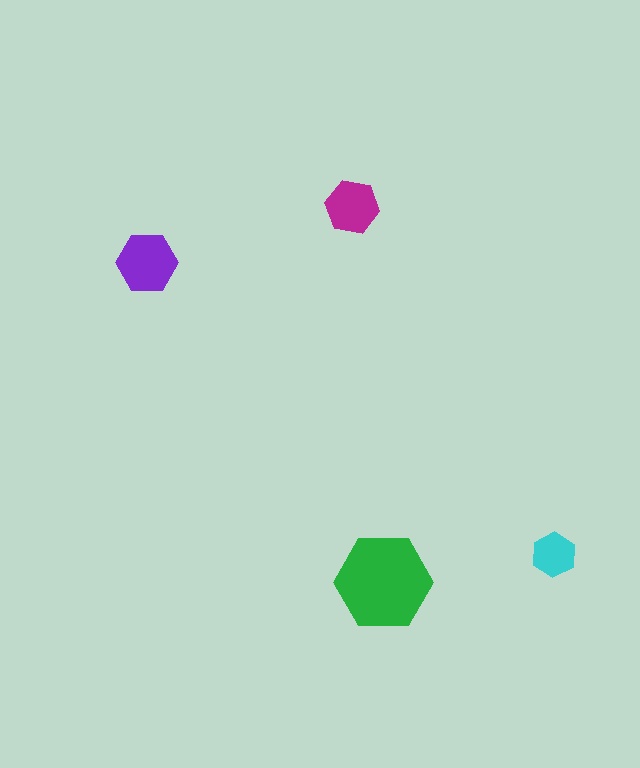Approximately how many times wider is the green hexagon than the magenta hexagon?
About 2 times wider.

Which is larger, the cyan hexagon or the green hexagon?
The green one.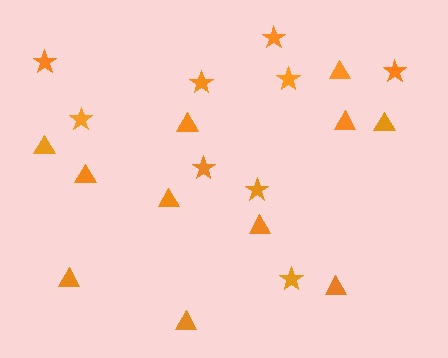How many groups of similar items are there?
There are 2 groups: one group of triangles (11) and one group of stars (9).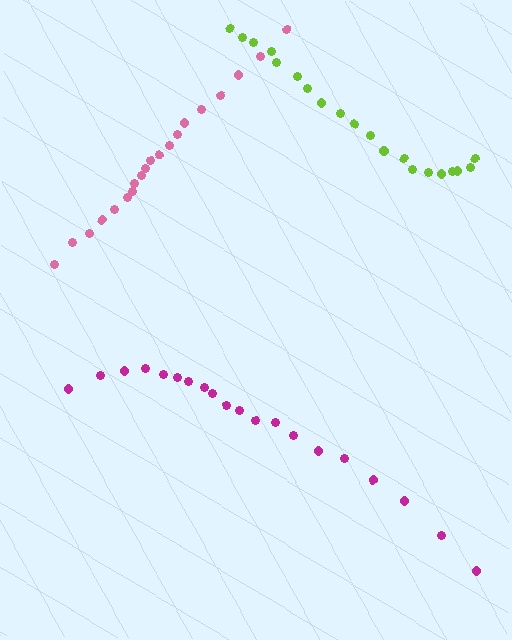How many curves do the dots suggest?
There are 3 distinct paths.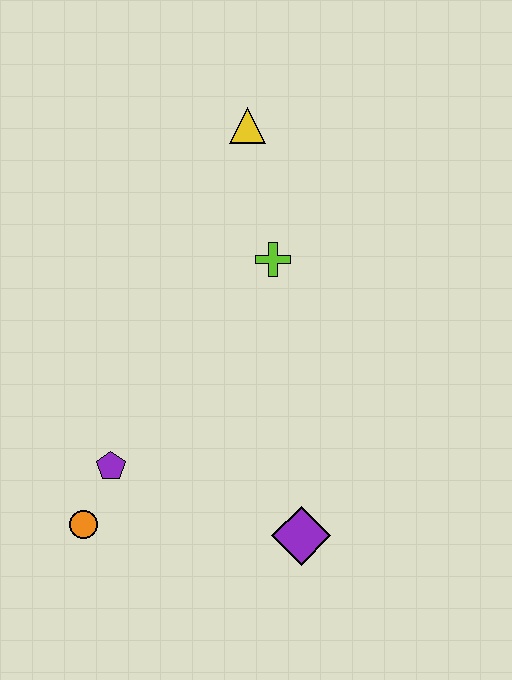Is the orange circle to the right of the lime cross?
No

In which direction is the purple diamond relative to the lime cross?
The purple diamond is below the lime cross.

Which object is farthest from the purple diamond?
The yellow triangle is farthest from the purple diamond.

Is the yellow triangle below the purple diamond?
No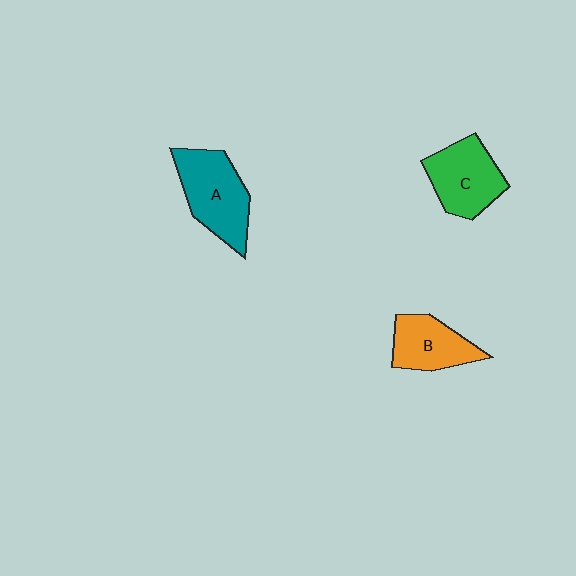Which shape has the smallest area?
Shape B (orange).